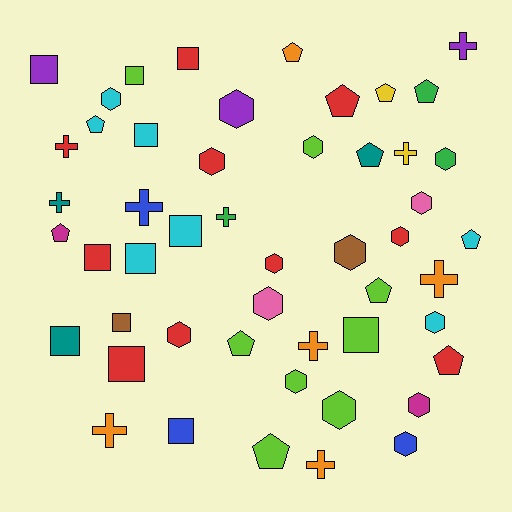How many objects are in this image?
There are 50 objects.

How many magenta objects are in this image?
There are 2 magenta objects.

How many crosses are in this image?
There are 10 crosses.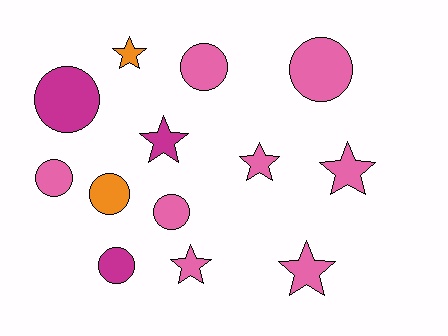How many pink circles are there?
There are 4 pink circles.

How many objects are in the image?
There are 13 objects.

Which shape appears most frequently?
Circle, with 7 objects.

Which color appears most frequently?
Pink, with 8 objects.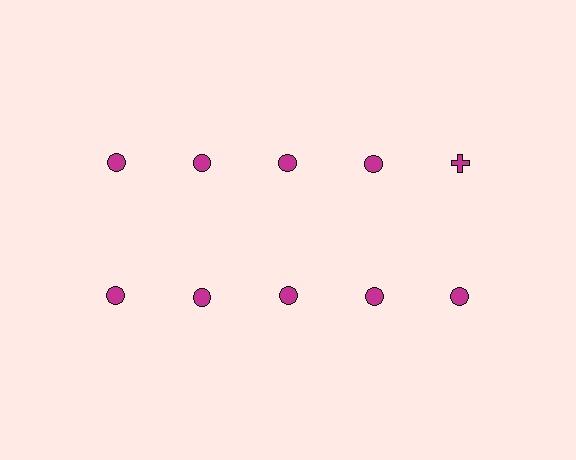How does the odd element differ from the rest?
It has a different shape: cross instead of circle.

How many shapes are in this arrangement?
There are 10 shapes arranged in a grid pattern.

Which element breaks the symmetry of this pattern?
The magenta cross in the top row, rightmost column breaks the symmetry. All other shapes are magenta circles.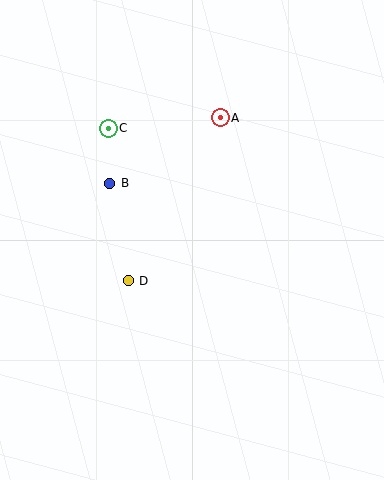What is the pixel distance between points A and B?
The distance between A and B is 128 pixels.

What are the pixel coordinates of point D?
Point D is at (128, 281).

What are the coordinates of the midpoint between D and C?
The midpoint between D and C is at (118, 204).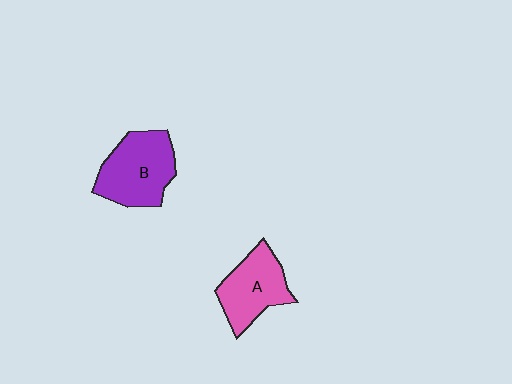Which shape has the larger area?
Shape B (purple).